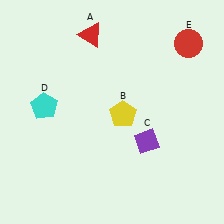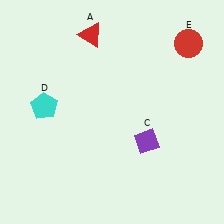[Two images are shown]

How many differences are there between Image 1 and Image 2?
There is 1 difference between the two images.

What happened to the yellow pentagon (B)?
The yellow pentagon (B) was removed in Image 2. It was in the bottom-right area of Image 1.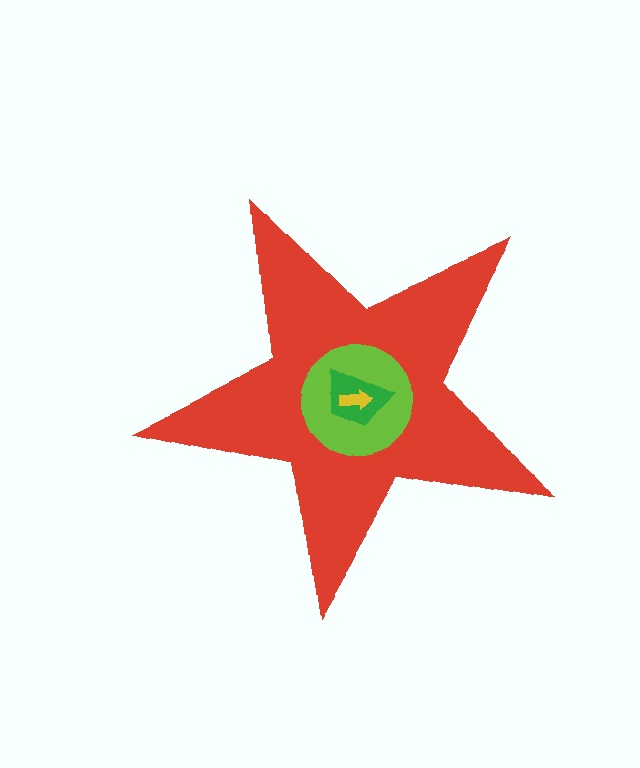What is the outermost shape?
The red star.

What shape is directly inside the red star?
The lime circle.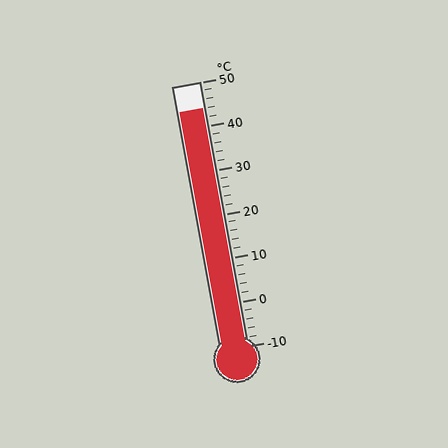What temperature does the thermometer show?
The thermometer shows approximately 44°C.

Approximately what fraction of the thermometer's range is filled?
The thermometer is filled to approximately 90% of its range.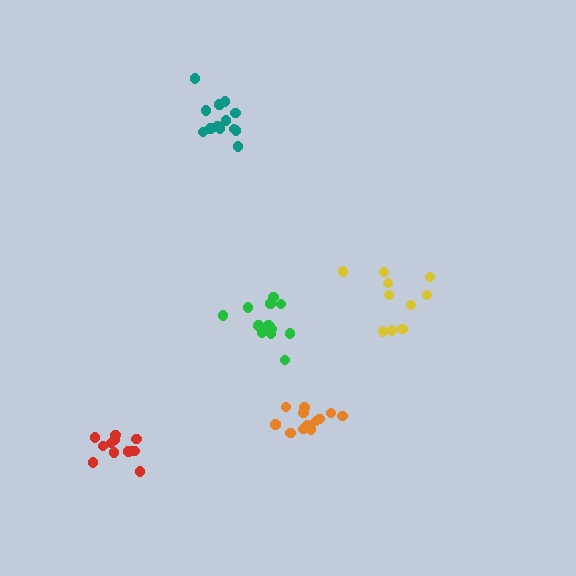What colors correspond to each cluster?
The clusters are colored: green, yellow, orange, teal, red.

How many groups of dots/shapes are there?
There are 5 groups.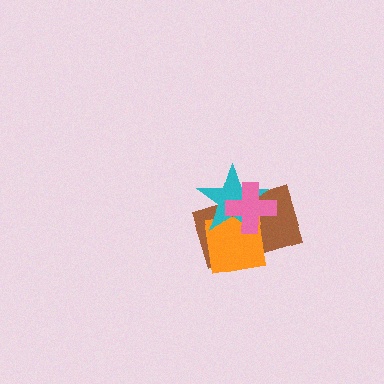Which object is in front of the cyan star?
The pink cross is in front of the cyan star.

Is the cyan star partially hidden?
Yes, it is partially covered by another shape.